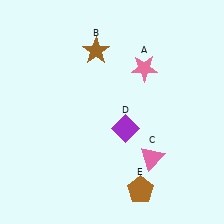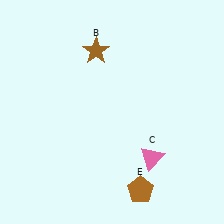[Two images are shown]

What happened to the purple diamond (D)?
The purple diamond (D) was removed in Image 2. It was in the bottom-right area of Image 1.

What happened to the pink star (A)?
The pink star (A) was removed in Image 2. It was in the top-right area of Image 1.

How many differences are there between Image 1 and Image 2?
There are 2 differences between the two images.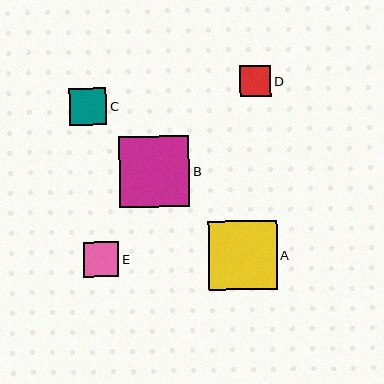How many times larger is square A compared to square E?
Square A is approximately 2.0 times the size of square E.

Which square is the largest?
Square B is the largest with a size of approximately 71 pixels.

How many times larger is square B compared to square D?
Square B is approximately 2.3 times the size of square D.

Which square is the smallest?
Square D is the smallest with a size of approximately 31 pixels.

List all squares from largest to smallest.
From largest to smallest: B, A, C, E, D.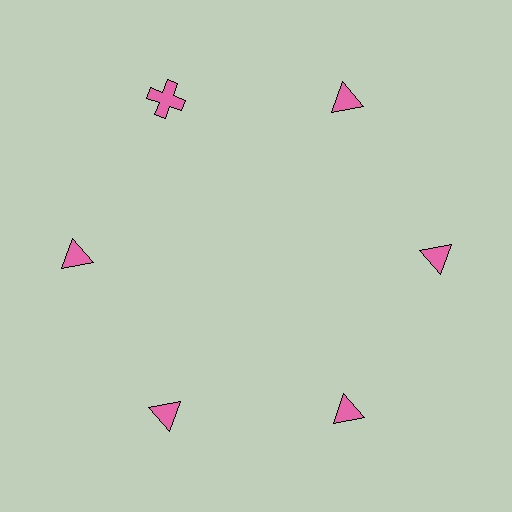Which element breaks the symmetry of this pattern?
The pink cross at roughly the 11 o'clock position breaks the symmetry. All other shapes are pink triangles.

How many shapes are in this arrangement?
There are 6 shapes arranged in a ring pattern.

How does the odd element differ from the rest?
It has a different shape: cross instead of triangle.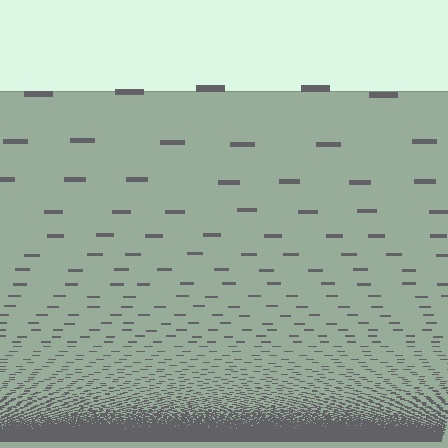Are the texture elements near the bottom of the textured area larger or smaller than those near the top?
Smaller. The gradient is inverted — elements near the bottom are smaller and denser.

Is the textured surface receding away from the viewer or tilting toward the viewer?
The surface appears to tilt toward the viewer. Texture elements get larger and sparser toward the top.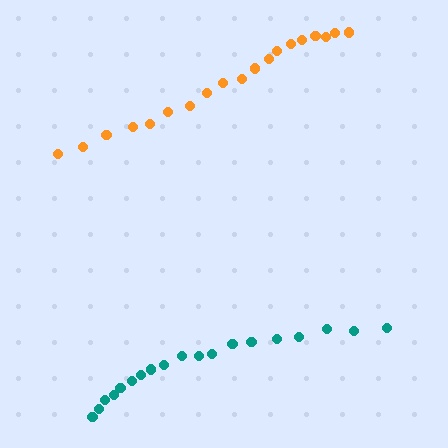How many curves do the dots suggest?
There are 2 distinct paths.